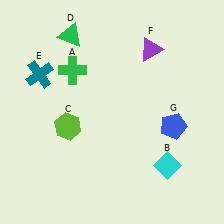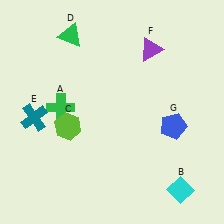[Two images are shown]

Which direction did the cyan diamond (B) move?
The cyan diamond (B) moved down.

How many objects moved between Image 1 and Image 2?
3 objects moved between the two images.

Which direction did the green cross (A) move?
The green cross (A) moved down.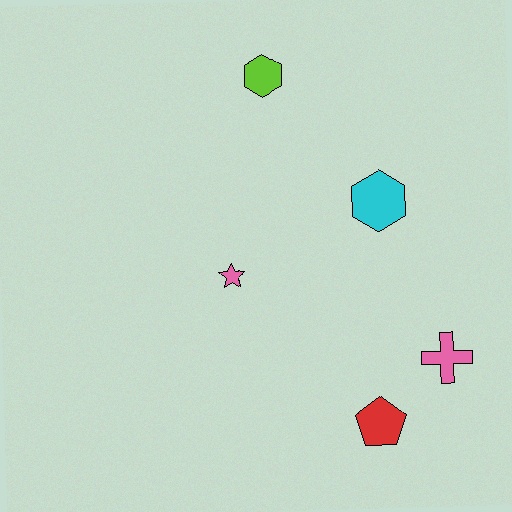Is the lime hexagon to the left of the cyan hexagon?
Yes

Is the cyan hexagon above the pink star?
Yes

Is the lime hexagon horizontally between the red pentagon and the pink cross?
No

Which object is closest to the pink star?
The cyan hexagon is closest to the pink star.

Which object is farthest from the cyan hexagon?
The red pentagon is farthest from the cyan hexagon.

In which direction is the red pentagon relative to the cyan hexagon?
The red pentagon is below the cyan hexagon.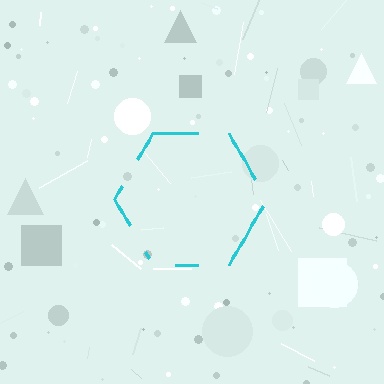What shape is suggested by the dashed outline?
The dashed outline suggests a hexagon.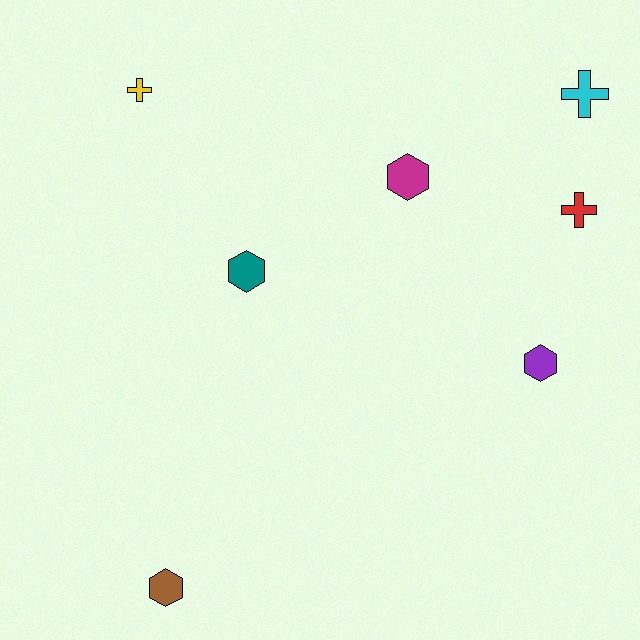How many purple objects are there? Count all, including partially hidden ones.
There is 1 purple object.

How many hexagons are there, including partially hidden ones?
There are 4 hexagons.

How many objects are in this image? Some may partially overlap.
There are 7 objects.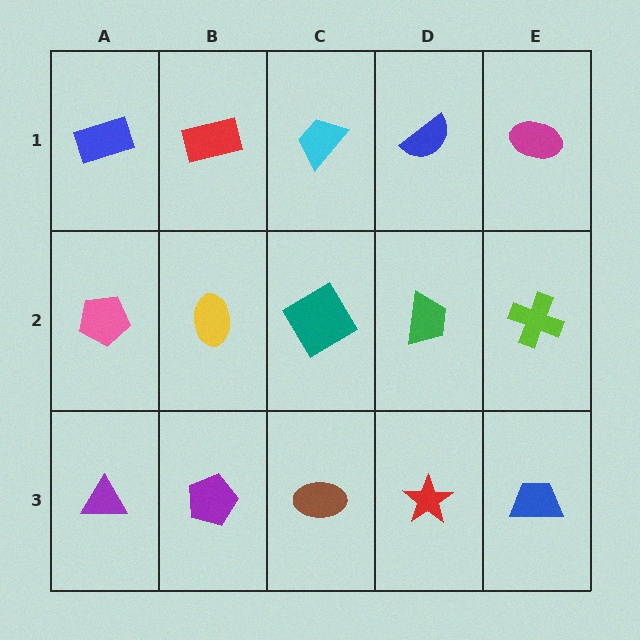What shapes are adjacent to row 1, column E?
A lime cross (row 2, column E), a blue semicircle (row 1, column D).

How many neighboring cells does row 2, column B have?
4.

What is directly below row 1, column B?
A yellow ellipse.